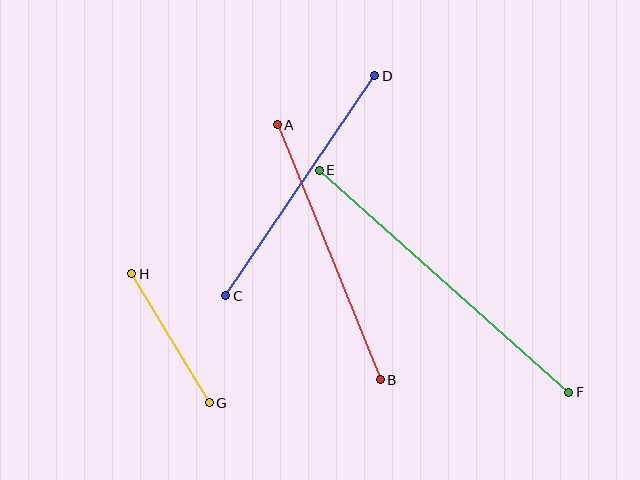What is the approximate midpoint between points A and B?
The midpoint is at approximately (329, 252) pixels.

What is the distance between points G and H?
The distance is approximately 150 pixels.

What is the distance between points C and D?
The distance is approximately 266 pixels.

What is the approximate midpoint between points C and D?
The midpoint is at approximately (300, 186) pixels.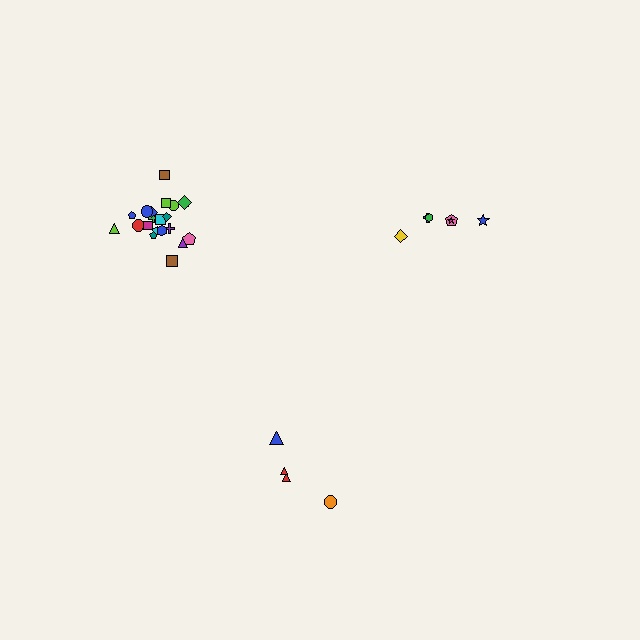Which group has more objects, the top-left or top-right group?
The top-left group.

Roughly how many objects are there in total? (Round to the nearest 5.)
Roughly 30 objects in total.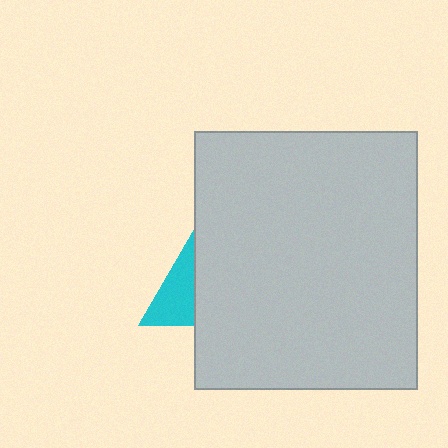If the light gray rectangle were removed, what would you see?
You would see the complete cyan triangle.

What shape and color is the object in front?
The object in front is a light gray rectangle.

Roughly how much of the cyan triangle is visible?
A small part of it is visible (roughly 33%).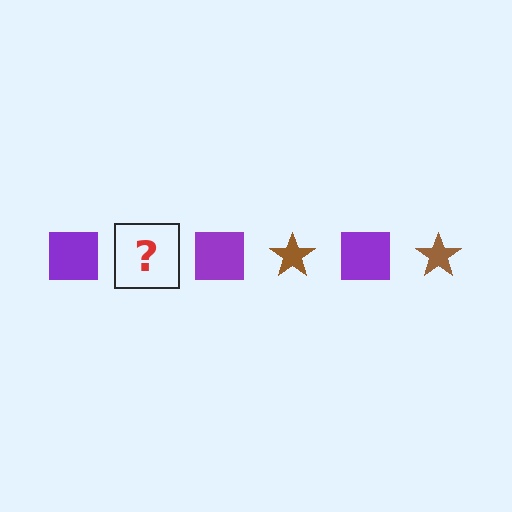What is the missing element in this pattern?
The missing element is a brown star.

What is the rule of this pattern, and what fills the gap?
The rule is that the pattern alternates between purple square and brown star. The gap should be filled with a brown star.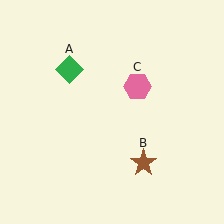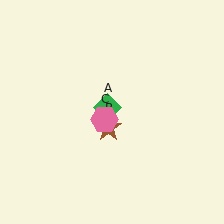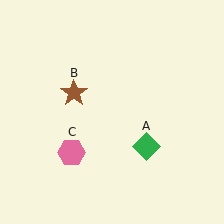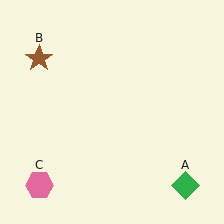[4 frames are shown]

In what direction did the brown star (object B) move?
The brown star (object B) moved up and to the left.